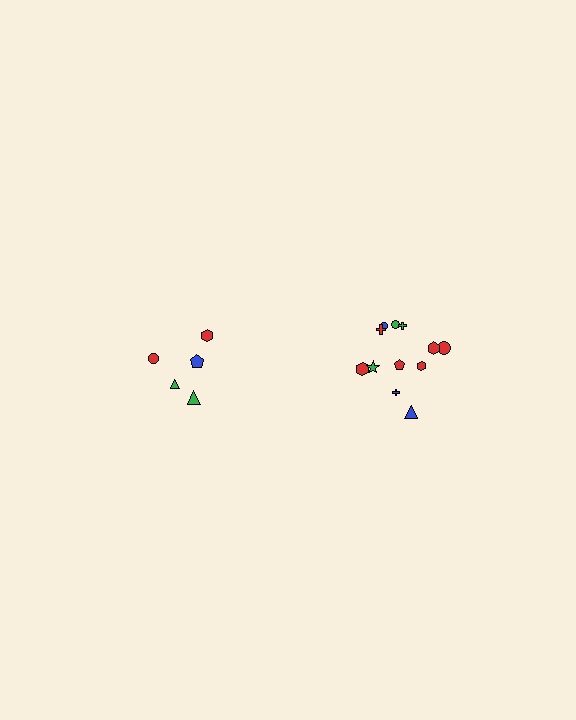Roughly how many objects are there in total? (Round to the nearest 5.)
Roughly 15 objects in total.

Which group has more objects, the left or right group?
The right group.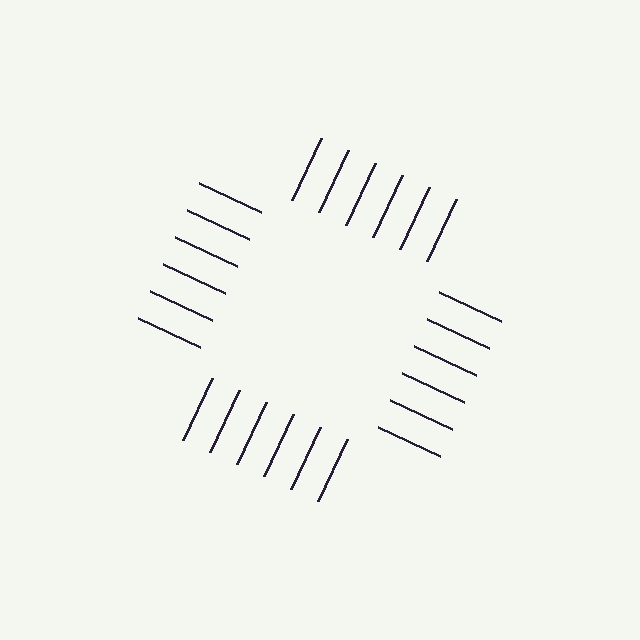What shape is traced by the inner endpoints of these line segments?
An illusory square — the line segments terminate on its edges but no continuous stroke is drawn.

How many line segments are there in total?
24 — 6 along each of the 4 edges.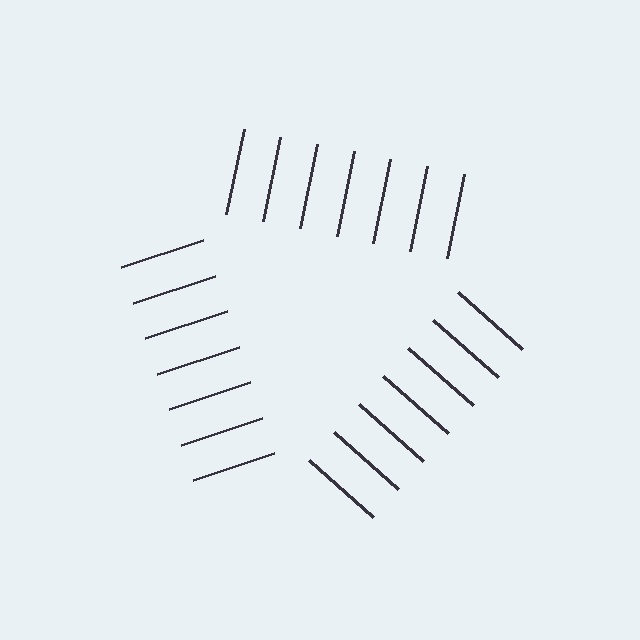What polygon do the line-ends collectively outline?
An illusory triangle — the line segments terminate on its edges but no continuous stroke is drawn.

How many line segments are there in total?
21 — 7 along each of the 3 edges.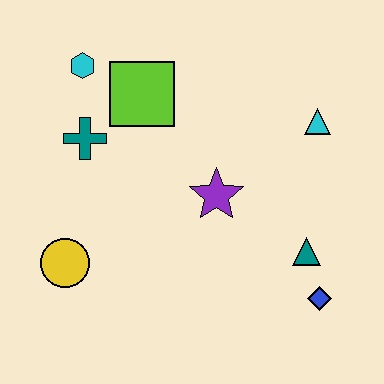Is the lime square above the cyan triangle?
Yes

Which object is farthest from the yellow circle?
The cyan triangle is farthest from the yellow circle.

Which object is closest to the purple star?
The teal triangle is closest to the purple star.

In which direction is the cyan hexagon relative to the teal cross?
The cyan hexagon is above the teal cross.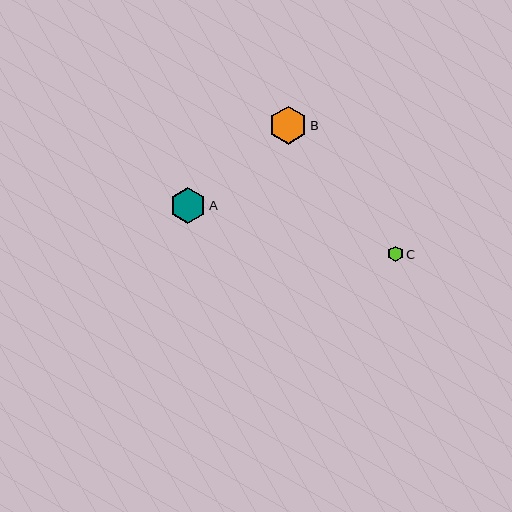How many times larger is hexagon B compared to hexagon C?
Hexagon B is approximately 2.5 times the size of hexagon C.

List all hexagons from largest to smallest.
From largest to smallest: B, A, C.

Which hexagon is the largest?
Hexagon B is the largest with a size of approximately 38 pixels.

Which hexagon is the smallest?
Hexagon C is the smallest with a size of approximately 15 pixels.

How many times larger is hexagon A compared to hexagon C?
Hexagon A is approximately 2.3 times the size of hexagon C.